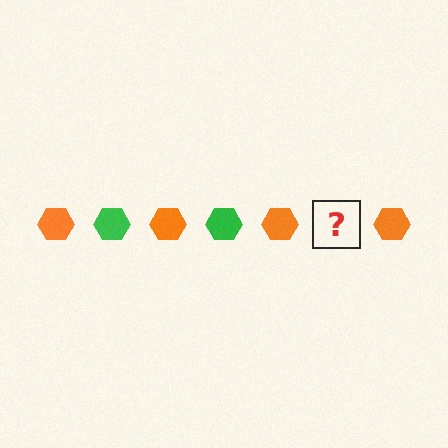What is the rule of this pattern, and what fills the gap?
The rule is that the pattern cycles through orange, green hexagons. The gap should be filled with a green hexagon.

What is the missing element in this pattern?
The missing element is a green hexagon.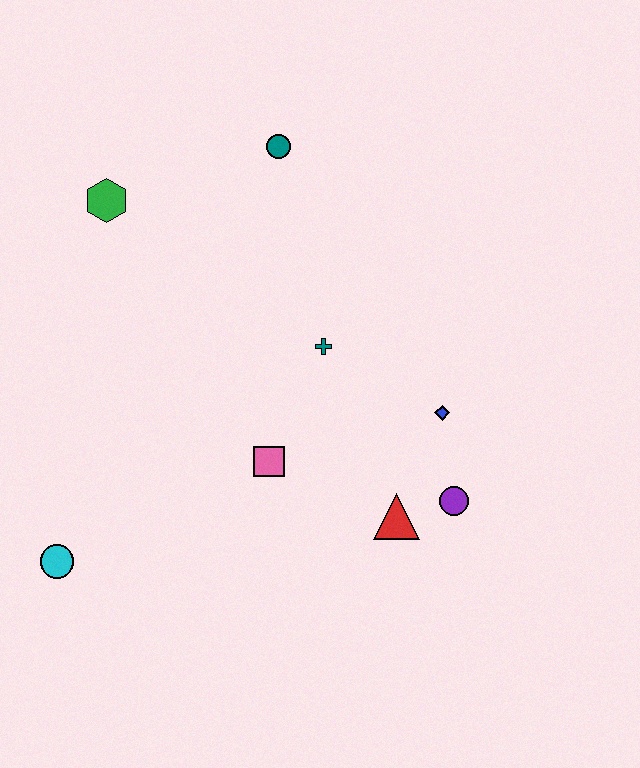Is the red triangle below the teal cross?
Yes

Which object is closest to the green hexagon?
The teal circle is closest to the green hexagon.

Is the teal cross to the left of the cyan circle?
No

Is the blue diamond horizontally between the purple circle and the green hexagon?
Yes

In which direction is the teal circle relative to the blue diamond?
The teal circle is above the blue diamond.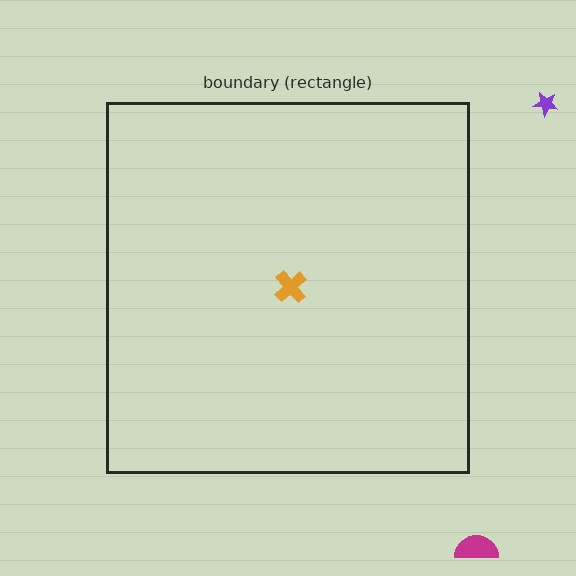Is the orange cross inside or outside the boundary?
Inside.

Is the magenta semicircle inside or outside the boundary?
Outside.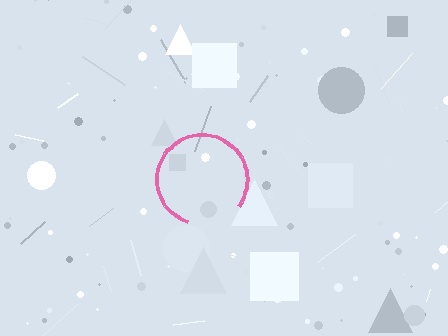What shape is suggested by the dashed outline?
The dashed outline suggests a circle.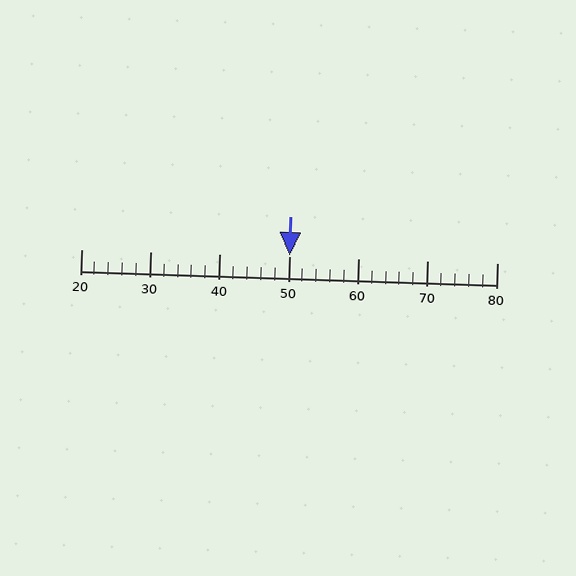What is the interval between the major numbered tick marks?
The major tick marks are spaced 10 units apart.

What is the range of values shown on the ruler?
The ruler shows values from 20 to 80.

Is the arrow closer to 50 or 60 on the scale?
The arrow is closer to 50.